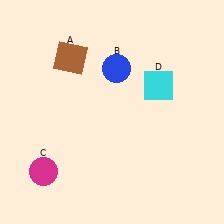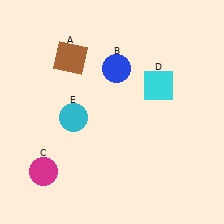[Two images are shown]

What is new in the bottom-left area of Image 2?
A cyan circle (E) was added in the bottom-left area of Image 2.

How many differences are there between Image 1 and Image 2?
There is 1 difference between the two images.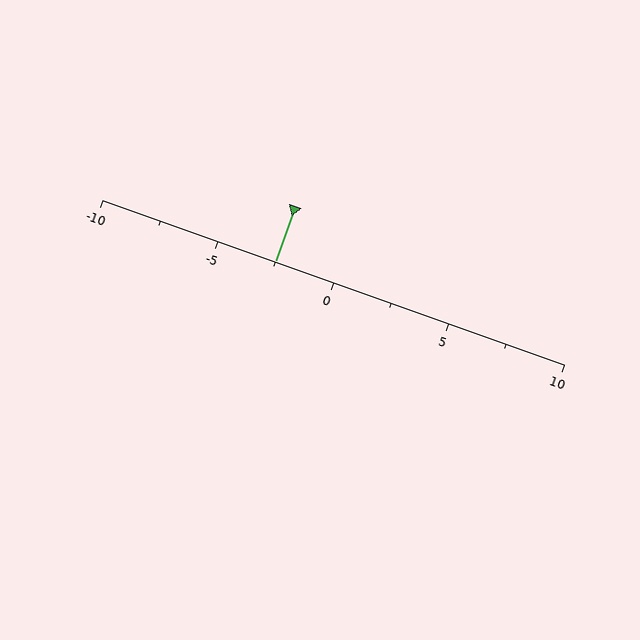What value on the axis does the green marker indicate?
The marker indicates approximately -2.5.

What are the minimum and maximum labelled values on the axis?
The axis runs from -10 to 10.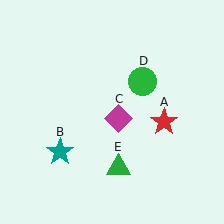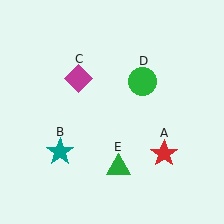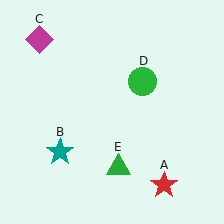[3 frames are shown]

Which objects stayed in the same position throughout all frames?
Teal star (object B) and green circle (object D) and green triangle (object E) remained stationary.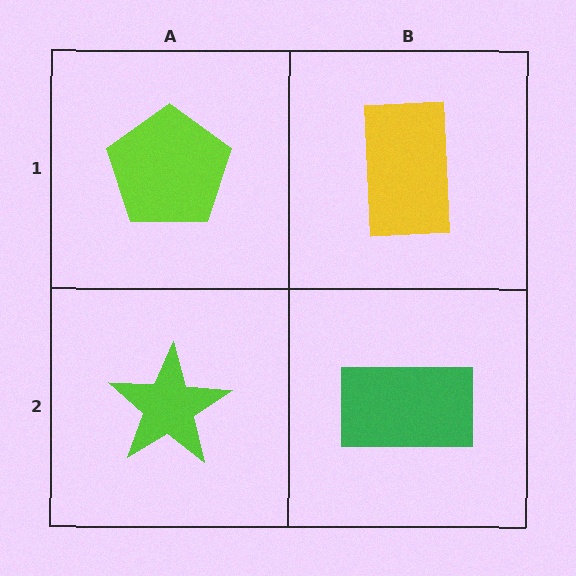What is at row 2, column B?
A green rectangle.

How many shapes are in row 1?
2 shapes.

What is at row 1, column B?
A yellow rectangle.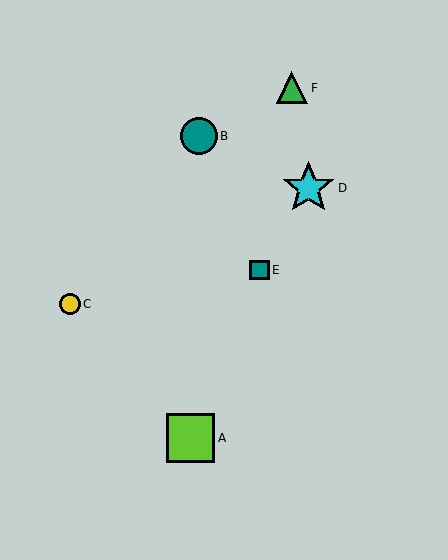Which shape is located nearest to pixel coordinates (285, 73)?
The green triangle (labeled F) at (292, 88) is nearest to that location.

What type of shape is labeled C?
Shape C is a yellow circle.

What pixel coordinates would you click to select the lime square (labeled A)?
Click at (191, 438) to select the lime square A.